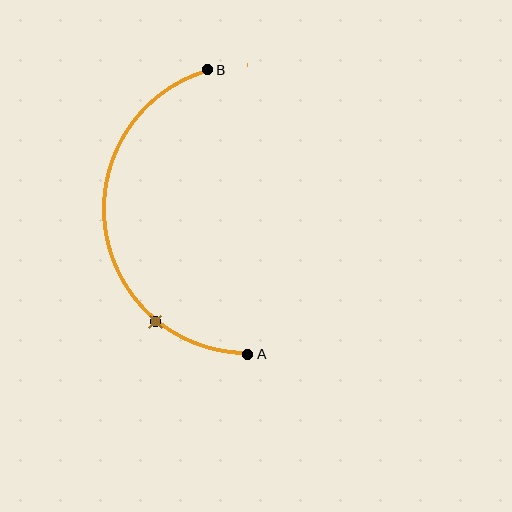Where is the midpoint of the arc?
The arc midpoint is the point on the curve farthest from the straight line joining A and B. It sits to the left of that line.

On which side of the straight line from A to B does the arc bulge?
The arc bulges to the left of the straight line connecting A and B.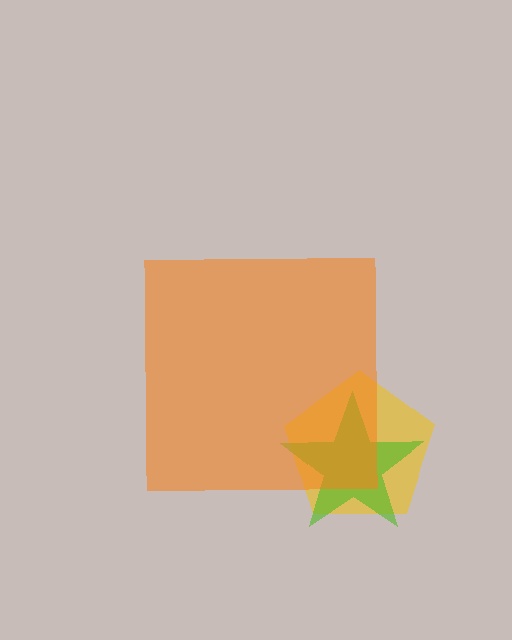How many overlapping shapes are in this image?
There are 3 overlapping shapes in the image.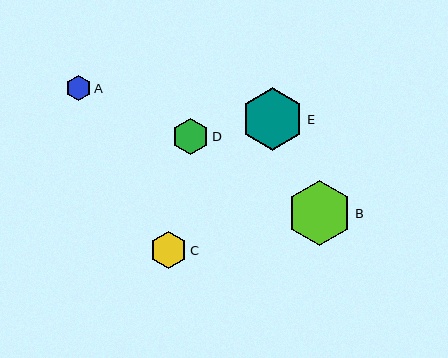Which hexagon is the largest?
Hexagon B is the largest with a size of approximately 65 pixels.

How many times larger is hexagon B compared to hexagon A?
Hexagon B is approximately 2.5 times the size of hexagon A.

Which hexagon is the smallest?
Hexagon A is the smallest with a size of approximately 25 pixels.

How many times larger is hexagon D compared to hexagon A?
Hexagon D is approximately 1.4 times the size of hexagon A.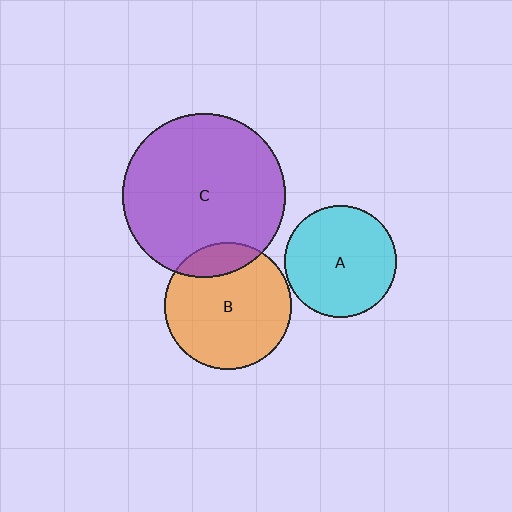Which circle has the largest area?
Circle C (purple).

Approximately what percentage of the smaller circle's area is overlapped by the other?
Approximately 15%.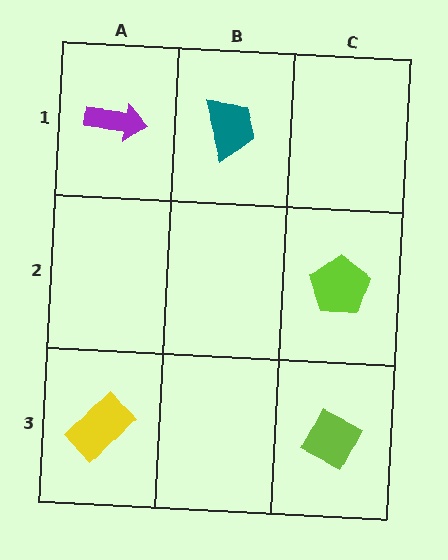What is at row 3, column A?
A yellow rectangle.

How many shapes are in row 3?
2 shapes.